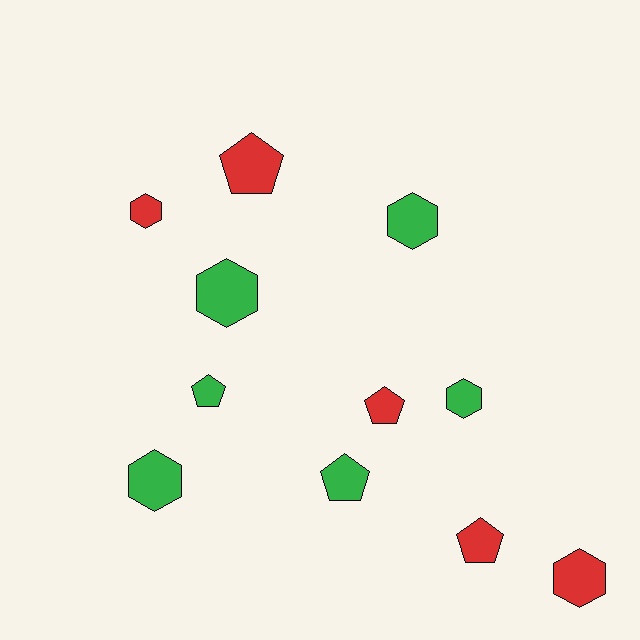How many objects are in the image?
There are 11 objects.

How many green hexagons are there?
There are 4 green hexagons.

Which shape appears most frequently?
Hexagon, with 6 objects.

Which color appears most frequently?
Green, with 6 objects.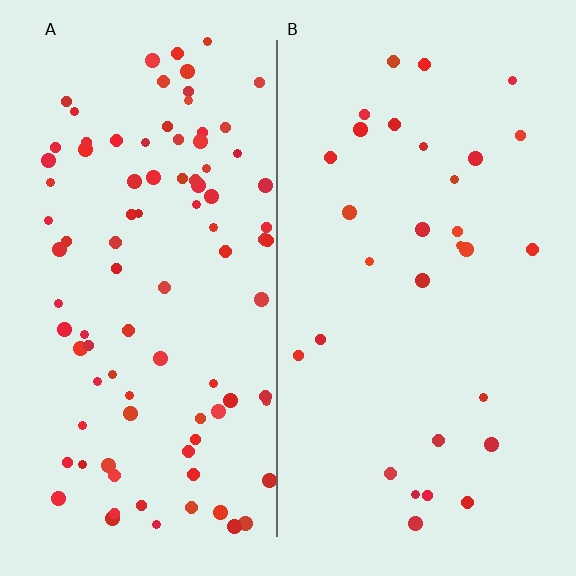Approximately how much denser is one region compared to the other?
Approximately 3.1× — region A over region B.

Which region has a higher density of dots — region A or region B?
A (the left).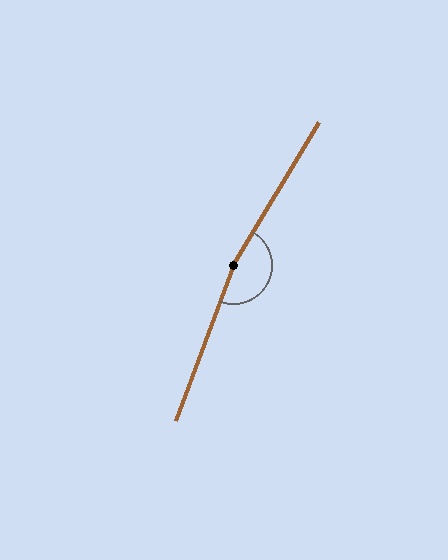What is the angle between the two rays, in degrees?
Approximately 169 degrees.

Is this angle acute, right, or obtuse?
It is obtuse.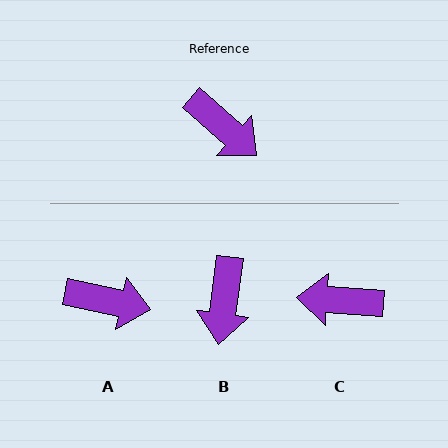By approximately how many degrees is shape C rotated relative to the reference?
Approximately 143 degrees clockwise.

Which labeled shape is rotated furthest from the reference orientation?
C, about 143 degrees away.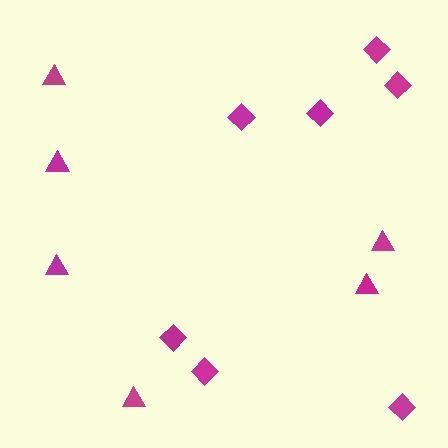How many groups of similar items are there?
There are 2 groups: one group of diamonds (7) and one group of triangles (6).